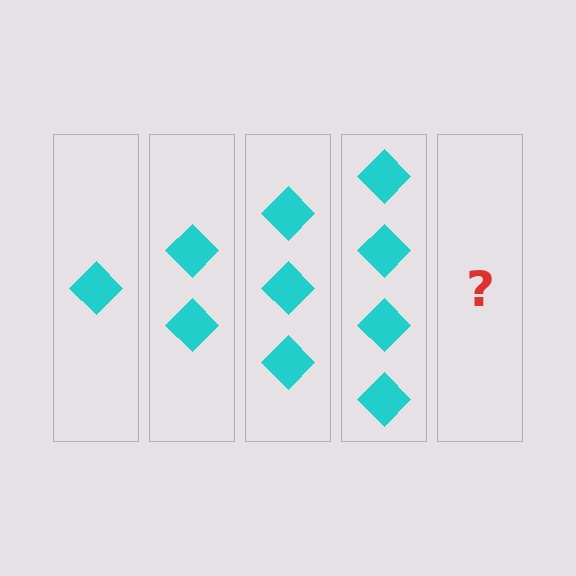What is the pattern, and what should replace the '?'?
The pattern is that each step adds one more diamond. The '?' should be 5 diamonds.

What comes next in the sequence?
The next element should be 5 diamonds.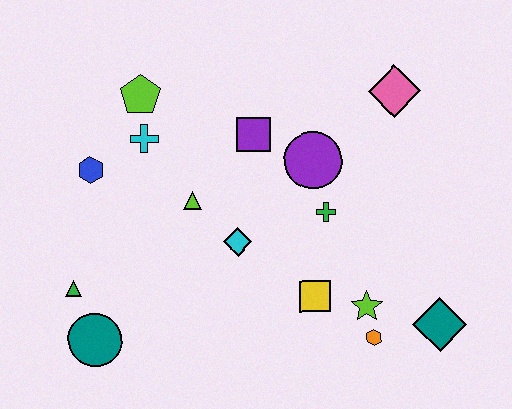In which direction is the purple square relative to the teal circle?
The purple square is above the teal circle.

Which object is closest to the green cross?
The purple circle is closest to the green cross.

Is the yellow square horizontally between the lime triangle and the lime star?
Yes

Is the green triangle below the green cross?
Yes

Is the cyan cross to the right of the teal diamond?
No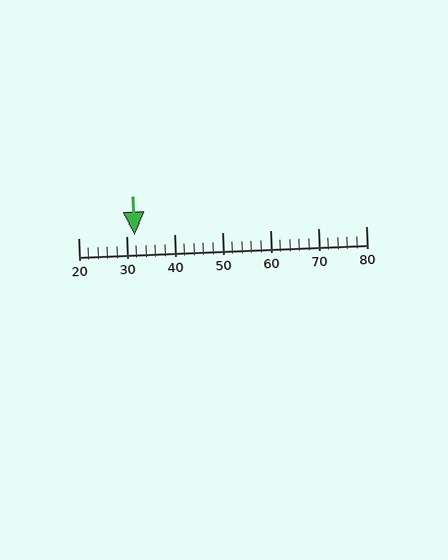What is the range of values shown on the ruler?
The ruler shows values from 20 to 80.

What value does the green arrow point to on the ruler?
The green arrow points to approximately 32.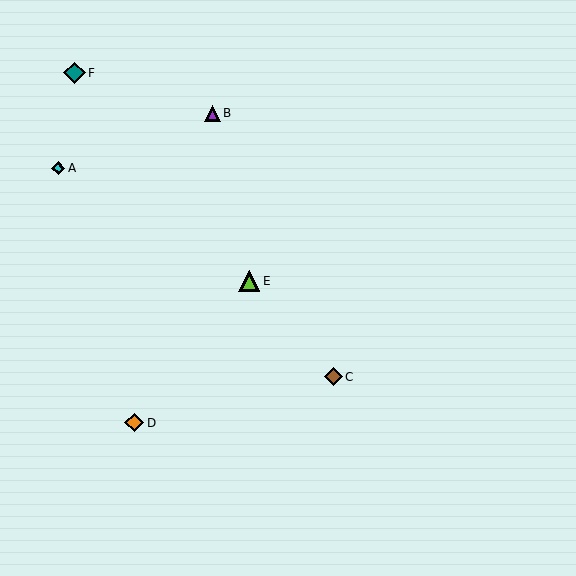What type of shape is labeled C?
Shape C is a brown diamond.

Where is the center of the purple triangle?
The center of the purple triangle is at (213, 113).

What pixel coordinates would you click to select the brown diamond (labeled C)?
Click at (334, 377) to select the brown diamond C.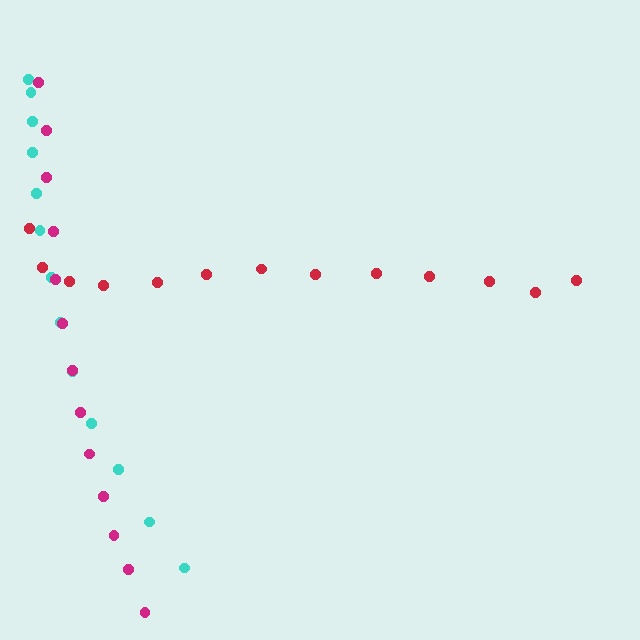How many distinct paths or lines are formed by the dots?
There are 3 distinct paths.